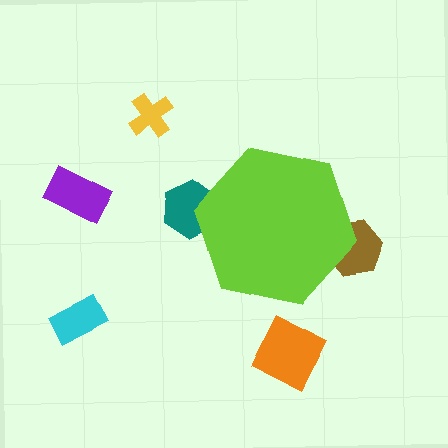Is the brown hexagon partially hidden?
Yes, the brown hexagon is partially hidden behind the lime hexagon.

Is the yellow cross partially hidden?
No, the yellow cross is fully visible.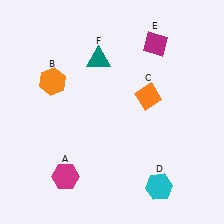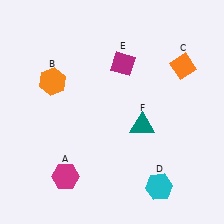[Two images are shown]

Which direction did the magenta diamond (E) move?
The magenta diamond (E) moved left.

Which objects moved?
The objects that moved are: the orange diamond (C), the magenta diamond (E), the teal triangle (F).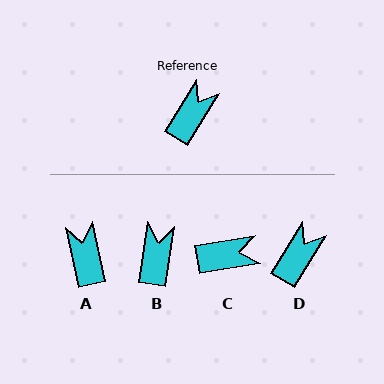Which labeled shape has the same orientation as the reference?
D.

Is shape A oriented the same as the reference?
No, it is off by about 43 degrees.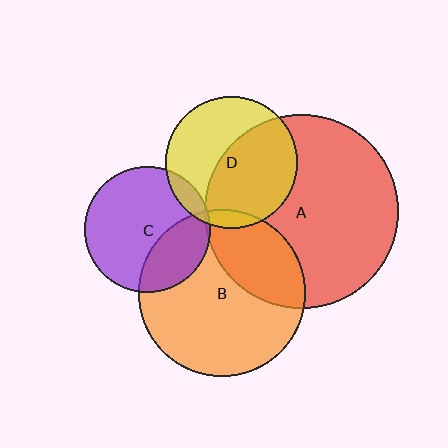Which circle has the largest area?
Circle A (red).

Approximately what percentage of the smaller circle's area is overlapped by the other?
Approximately 10%.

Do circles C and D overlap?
Yes.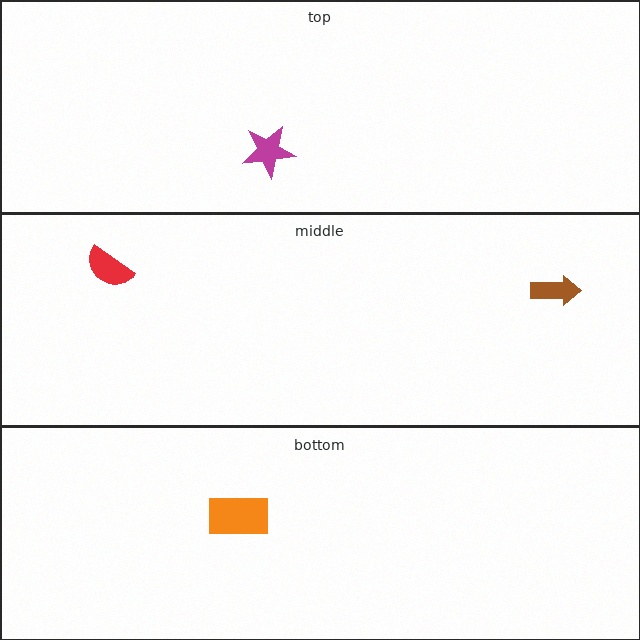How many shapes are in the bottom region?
1.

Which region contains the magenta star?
The top region.